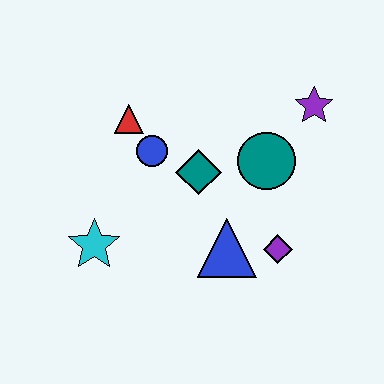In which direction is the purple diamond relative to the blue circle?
The purple diamond is to the right of the blue circle.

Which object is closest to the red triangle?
The blue circle is closest to the red triangle.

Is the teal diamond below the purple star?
Yes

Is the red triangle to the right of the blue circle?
No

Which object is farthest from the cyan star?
The purple star is farthest from the cyan star.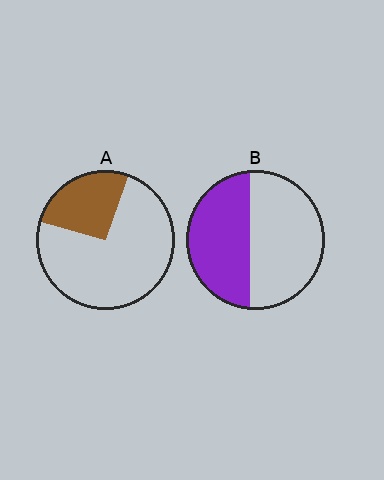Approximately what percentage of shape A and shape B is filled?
A is approximately 25% and B is approximately 45%.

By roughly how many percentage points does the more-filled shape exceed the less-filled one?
By roughly 20 percentage points (B over A).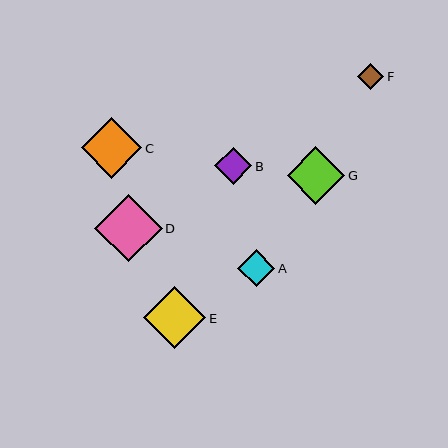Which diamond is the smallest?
Diamond F is the smallest with a size of approximately 26 pixels.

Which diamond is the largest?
Diamond D is the largest with a size of approximately 67 pixels.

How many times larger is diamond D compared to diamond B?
Diamond D is approximately 1.8 times the size of diamond B.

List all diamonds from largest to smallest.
From largest to smallest: D, E, C, G, A, B, F.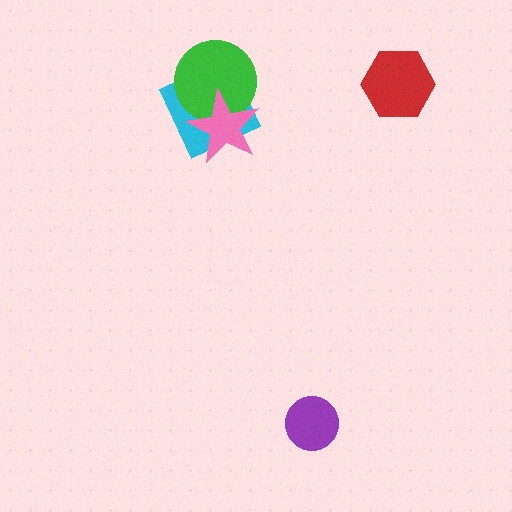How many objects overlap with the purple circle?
0 objects overlap with the purple circle.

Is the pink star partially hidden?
No, no other shape covers it.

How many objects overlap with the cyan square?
2 objects overlap with the cyan square.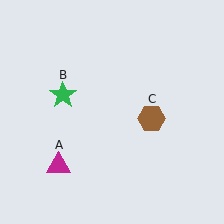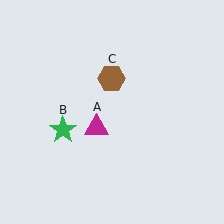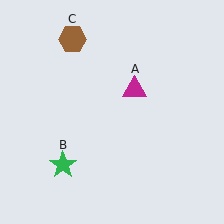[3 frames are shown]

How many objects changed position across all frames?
3 objects changed position: magenta triangle (object A), green star (object B), brown hexagon (object C).